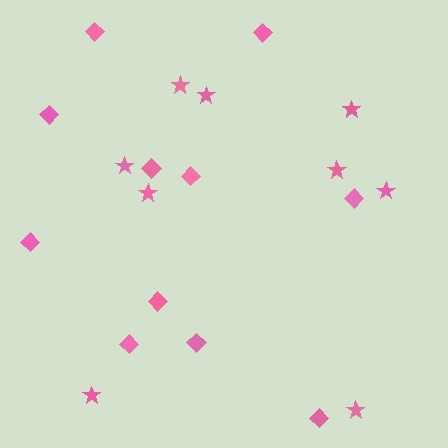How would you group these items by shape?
There are 2 groups: one group of diamonds (11) and one group of stars (9).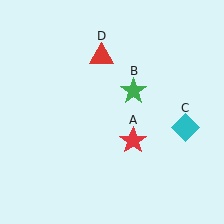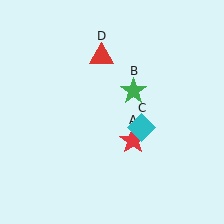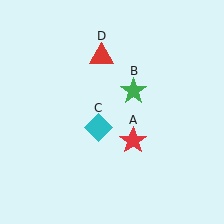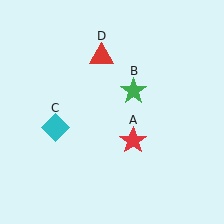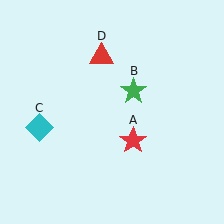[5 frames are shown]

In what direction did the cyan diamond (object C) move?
The cyan diamond (object C) moved left.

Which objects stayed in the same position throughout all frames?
Red star (object A) and green star (object B) and red triangle (object D) remained stationary.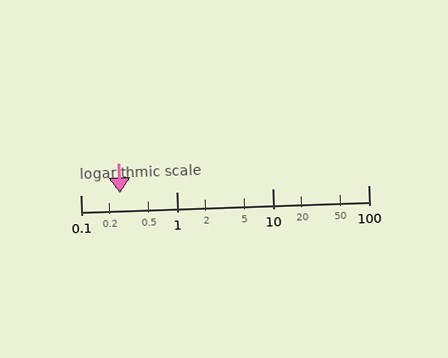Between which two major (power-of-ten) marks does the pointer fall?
The pointer is between 0.1 and 1.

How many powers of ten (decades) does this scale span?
The scale spans 3 decades, from 0.1 to 100.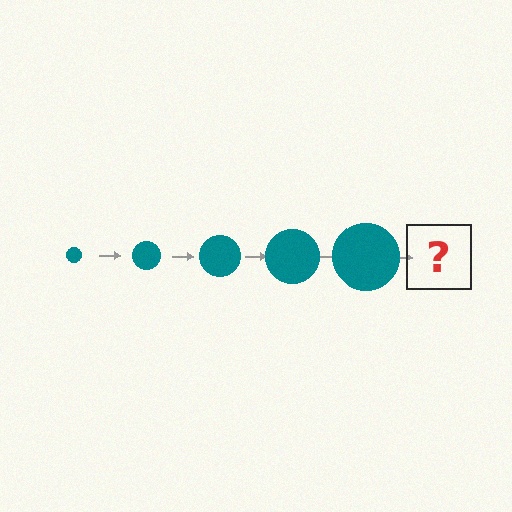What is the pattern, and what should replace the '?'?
The pattern is that the circle gets progressively larger each step. The '?' should be a teal circle, larger than the previous one.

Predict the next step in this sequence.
The next step is a teal circle, larger than the previous one.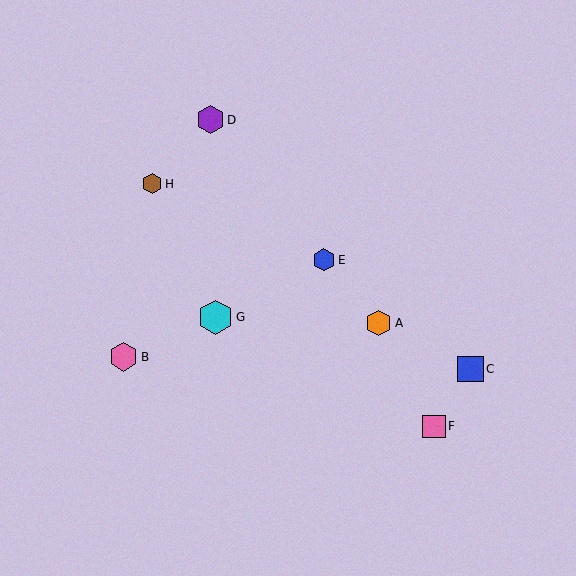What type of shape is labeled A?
Shape A is an orange hexagon.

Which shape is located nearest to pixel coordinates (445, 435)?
The pink square (labeled F) at (434, 426) is nearest to that location.